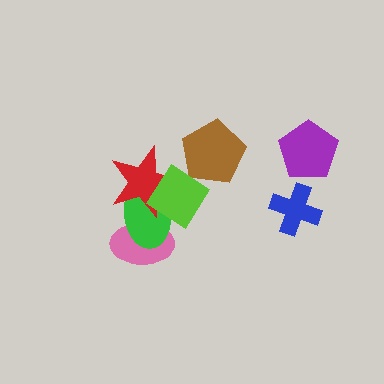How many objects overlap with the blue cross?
0 objects overlap with the blue cross.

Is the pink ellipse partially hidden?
Yes, it is partially covered by another shape.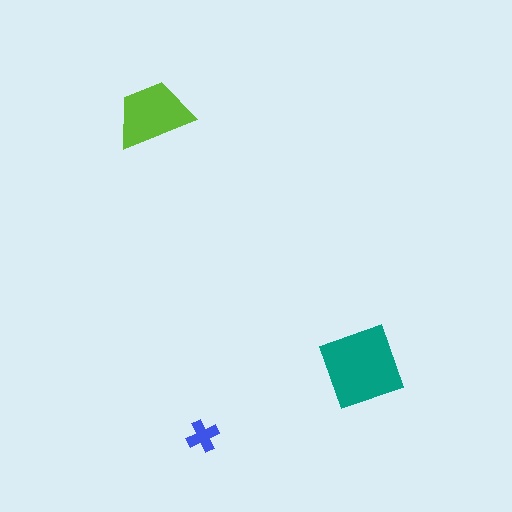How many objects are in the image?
There are 3 objects in the image.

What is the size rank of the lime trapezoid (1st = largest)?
2nd.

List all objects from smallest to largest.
The blue cross, the lime trapezoid, the teal diamond.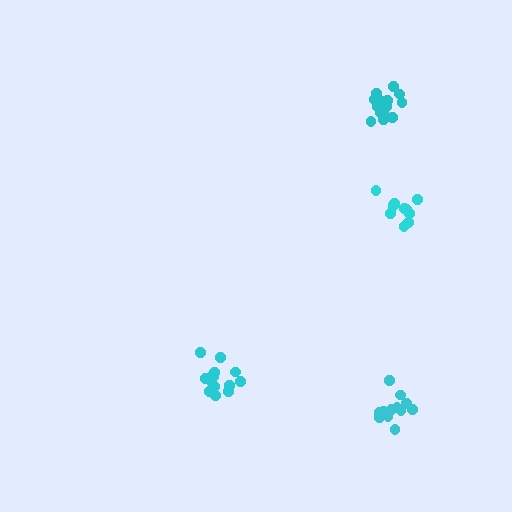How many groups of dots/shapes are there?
There are 4 groups.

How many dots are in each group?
Group 1: 14 dots, Group 2: 13 dots, Group 3: 12 dots, Group 4: 15 dots (54 total).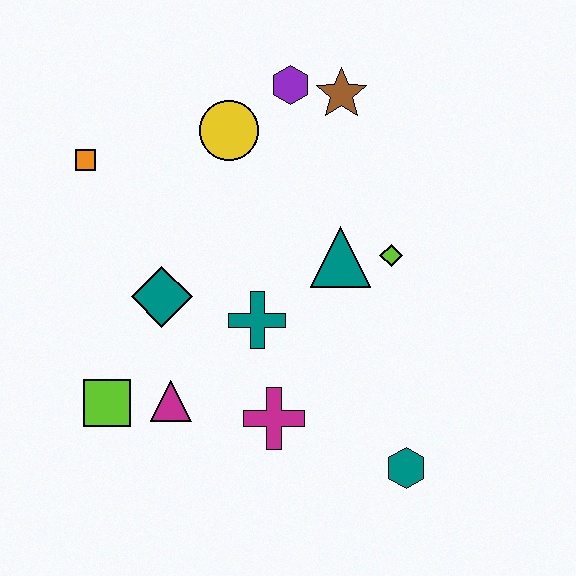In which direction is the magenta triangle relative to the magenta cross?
The magenta triangle is to the left of the magenta cross.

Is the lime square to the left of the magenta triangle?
Yes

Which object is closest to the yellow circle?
The purple hexagon is closest to the yellow circle.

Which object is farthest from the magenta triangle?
The brown star is farthest from the magenta triangle.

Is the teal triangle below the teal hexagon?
No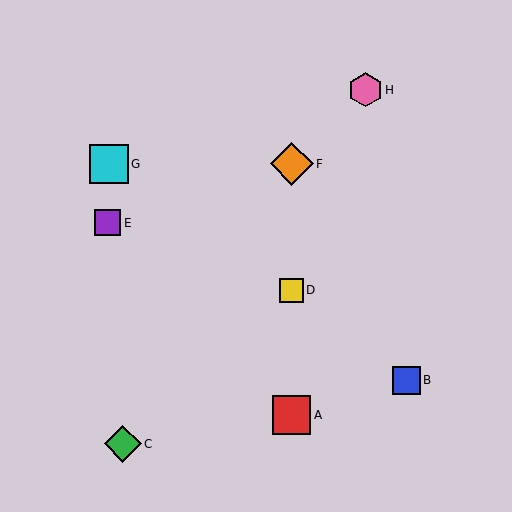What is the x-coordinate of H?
Object H is at x≈365.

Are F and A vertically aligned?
Yes, both are at x≈292.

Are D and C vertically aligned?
No, D is at x≈292 and C is at x≈123.